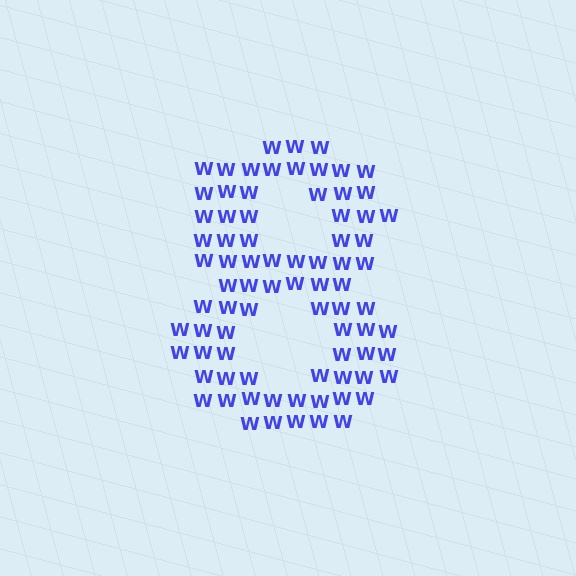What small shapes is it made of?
It is made of small letter W's.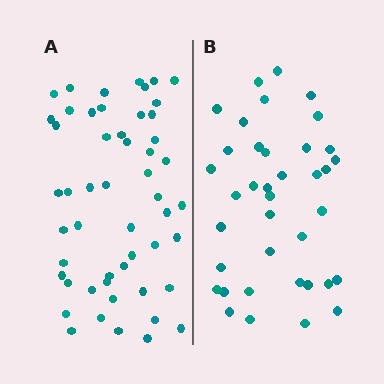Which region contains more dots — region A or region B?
Region A (the left region) has more dots.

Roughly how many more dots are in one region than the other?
Region A has approximately 15 more dots than region B.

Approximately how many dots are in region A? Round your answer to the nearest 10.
About 50 dots. (The exact count is 52, which rounds to 50.)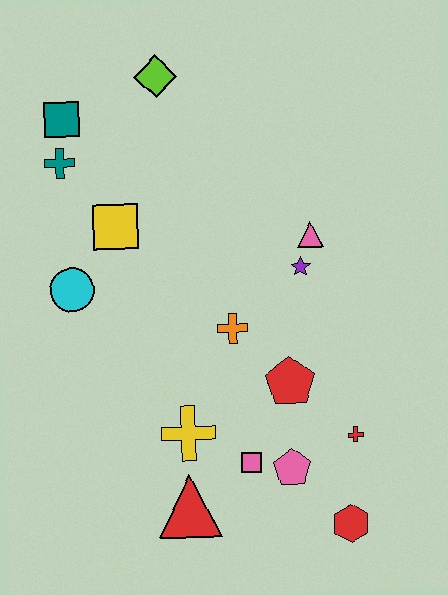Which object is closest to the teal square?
The teal cross is closest to the teal square.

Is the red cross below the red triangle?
No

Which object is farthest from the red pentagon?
The teal square is farthest from the red pentagon.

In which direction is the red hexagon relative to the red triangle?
The red hexagon is to the right of the red triangle.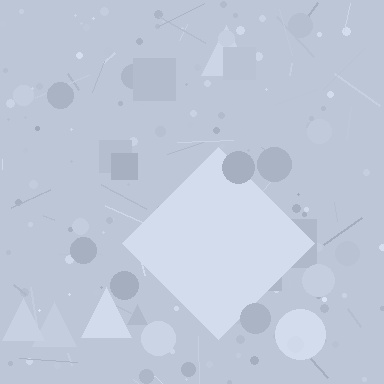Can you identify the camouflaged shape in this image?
The camouflaged shape is a diamond.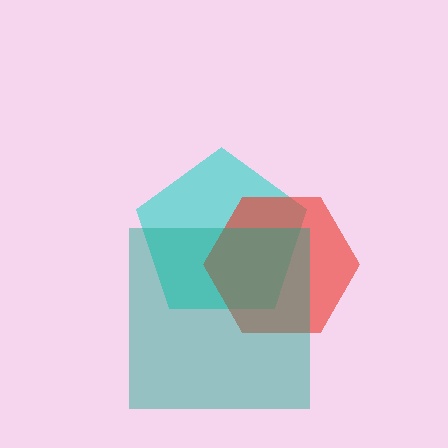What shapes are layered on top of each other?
The layered shapes are: a cyan pentagon, a red hexagon, a teal square.